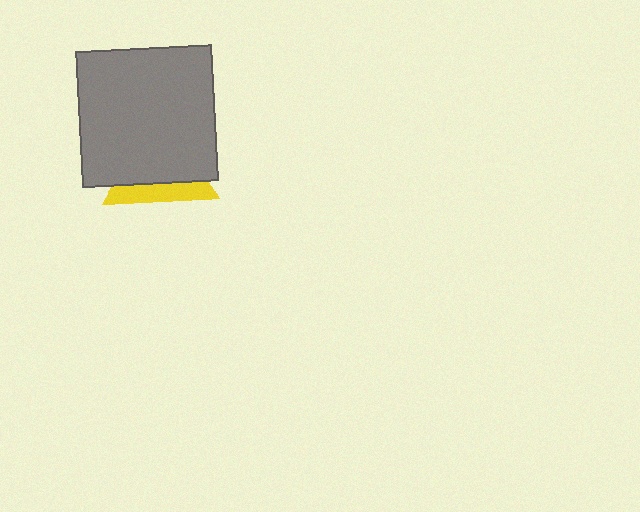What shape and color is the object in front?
The object in front is a gray square.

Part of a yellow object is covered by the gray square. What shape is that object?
It is a triangle.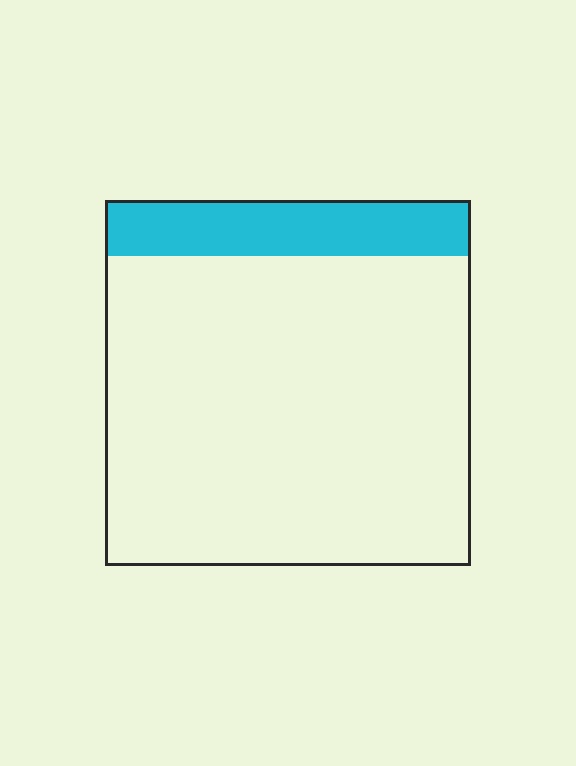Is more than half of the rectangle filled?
No.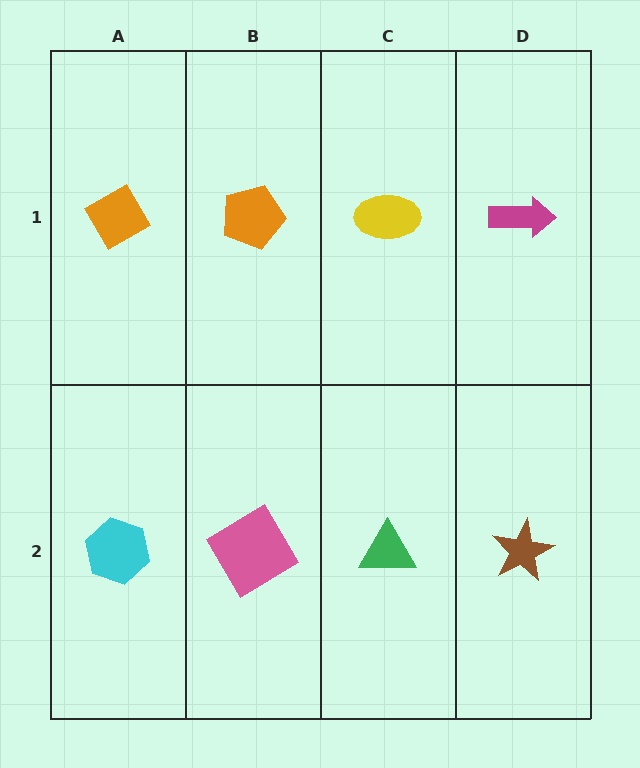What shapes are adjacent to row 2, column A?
An orange diamond (row 1, column A), a pink diamond (row 2, column B).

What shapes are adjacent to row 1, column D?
A brown star (row 2, column D), a yellow ellipse (row 1, column C).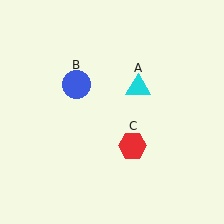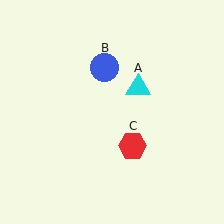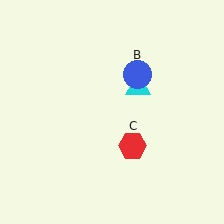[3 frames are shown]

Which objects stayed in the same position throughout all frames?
Cyan triangle (object A) and red hexagon (object C) remained stationary.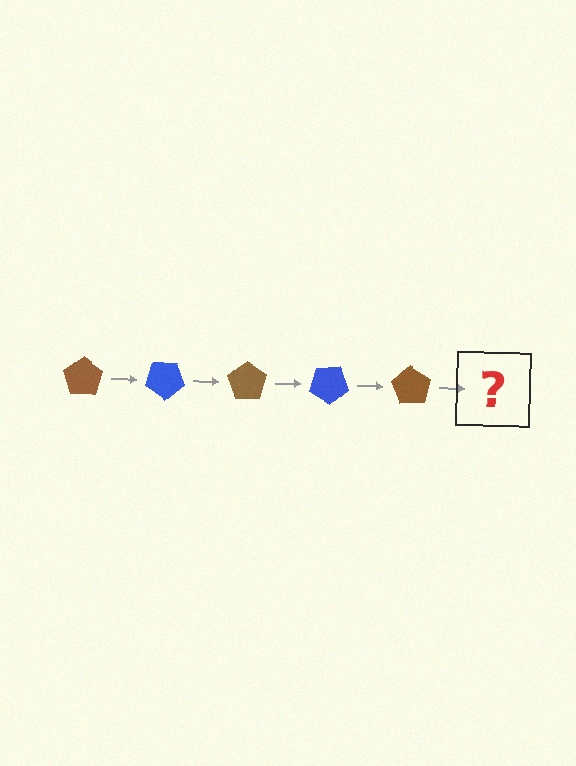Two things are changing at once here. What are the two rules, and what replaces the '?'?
The two rules are that it rotates 35 degrees each step and the color cycles through brown and blue. The '?' should be a blue pentagon, rotated 175 degrees from the start.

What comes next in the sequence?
The next element should be a blue pentagon, rotated 175 degrees from the start.